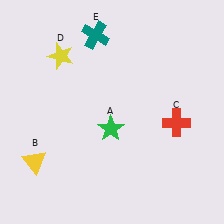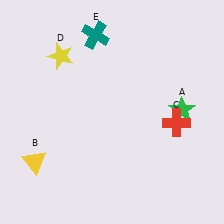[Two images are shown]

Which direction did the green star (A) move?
The green star (A) moved right.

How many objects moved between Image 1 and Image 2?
1 object moved between the two images.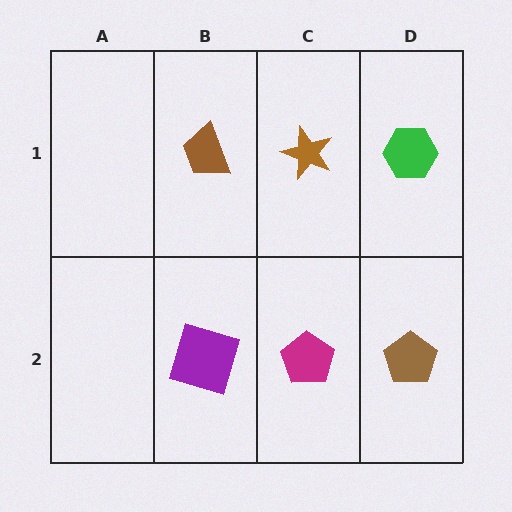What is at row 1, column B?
A brown trapezoid.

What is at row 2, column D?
A brown pentagon.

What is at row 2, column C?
A magenta pentagon.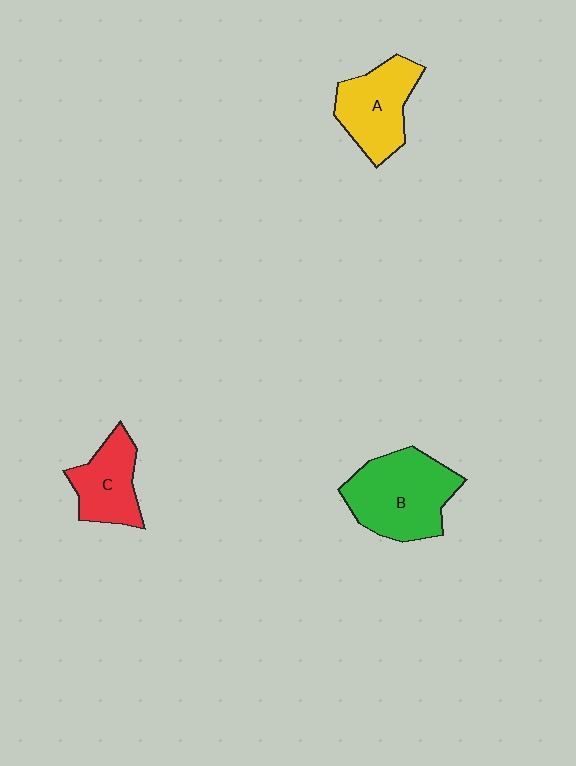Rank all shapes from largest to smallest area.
From largest to smallest: B (green), A (yellow), C (red).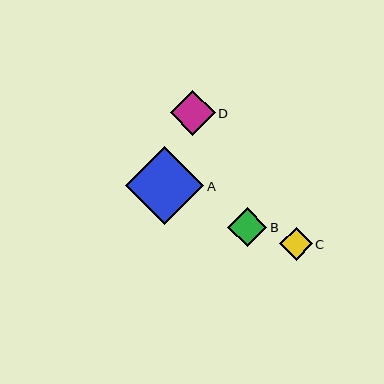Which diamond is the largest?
Diamond A is the largest with a size of approximately 78 pixels.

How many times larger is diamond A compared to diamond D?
Diamond A is approximately 1.7 times the size of diamond D.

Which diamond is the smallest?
Diamond C is the smallest with a size of approximately 33 pixels.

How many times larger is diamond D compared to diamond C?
Diamond D is approximately 1.4 times the size of diamond C.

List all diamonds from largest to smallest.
From largest to smallest: A, D, B, C.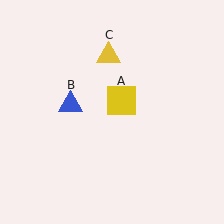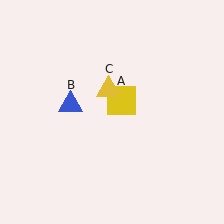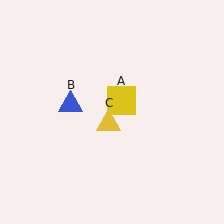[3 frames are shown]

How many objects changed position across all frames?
1 object changed position: yellow triangle (object C).